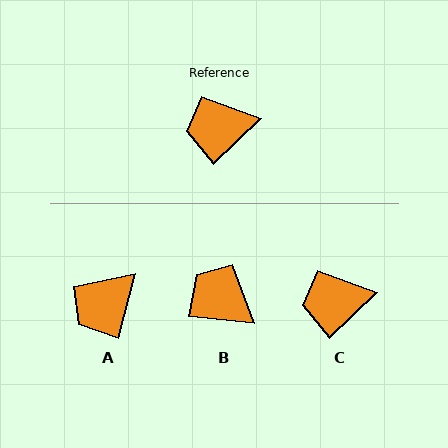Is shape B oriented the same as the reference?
No, it is off by about 51 degrees.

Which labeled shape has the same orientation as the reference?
C.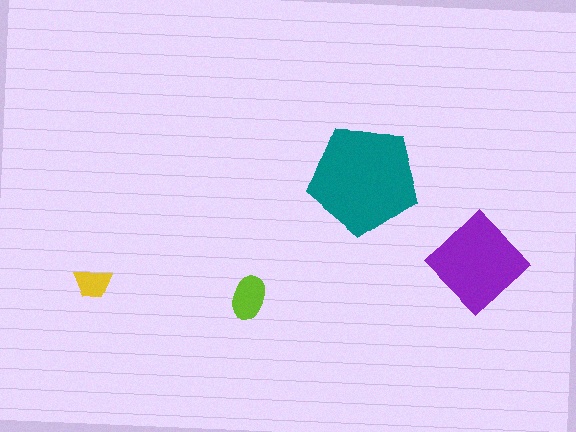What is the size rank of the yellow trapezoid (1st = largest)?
4th.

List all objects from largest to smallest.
The teal pentagon, the purple diamond, the lime ellipse, the yellow trapezoid.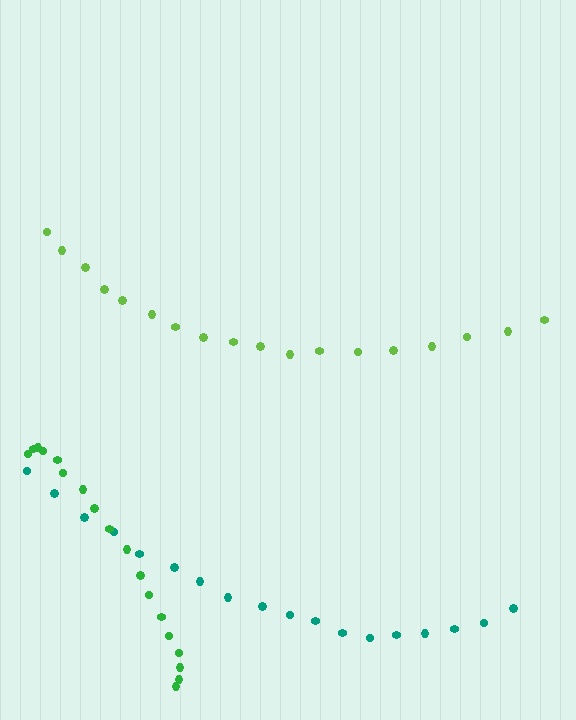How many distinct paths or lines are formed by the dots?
There are 3 distinct paths.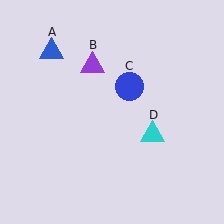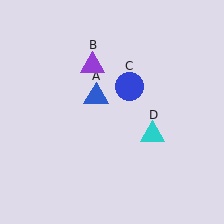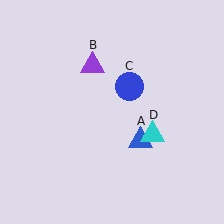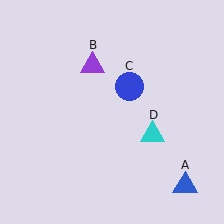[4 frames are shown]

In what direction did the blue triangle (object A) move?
The blue triangle (object A) moved down and to the right.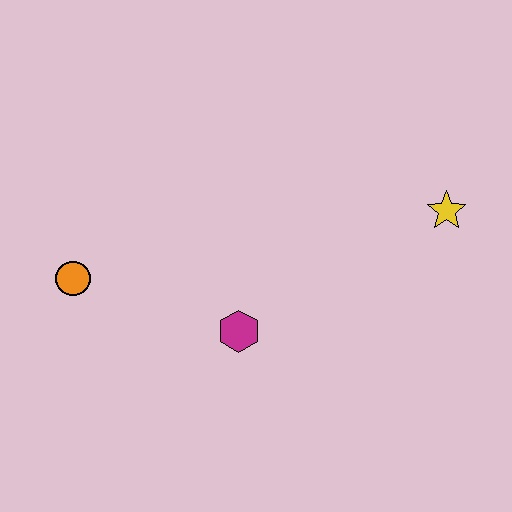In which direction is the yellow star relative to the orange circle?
The yellow star is to the right of the orange circle.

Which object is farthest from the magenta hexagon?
The yellow star is farthest from the magenta hexagon.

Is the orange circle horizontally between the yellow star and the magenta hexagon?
No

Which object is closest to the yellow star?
The magenta hexagon is closest to the yellow star.